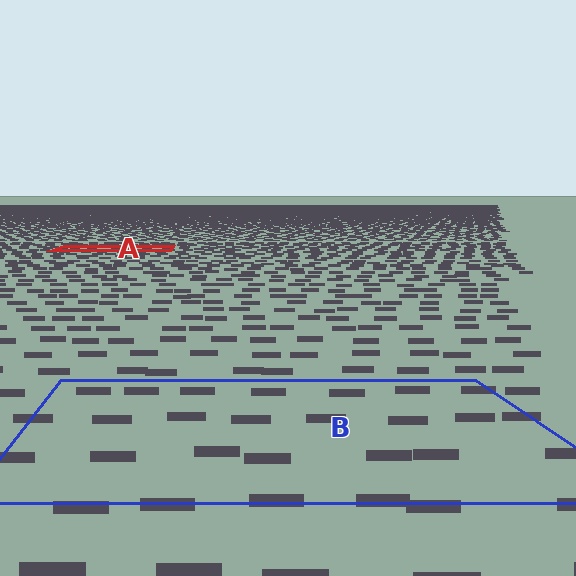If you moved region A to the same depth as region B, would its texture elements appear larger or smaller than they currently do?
They would appear larger. At a closer depth, the same texture elements are projected at a bigger on-screen size.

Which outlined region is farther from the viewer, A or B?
Region A is farther from the viewer — the texture elements inside it appear smaller and more densely packed.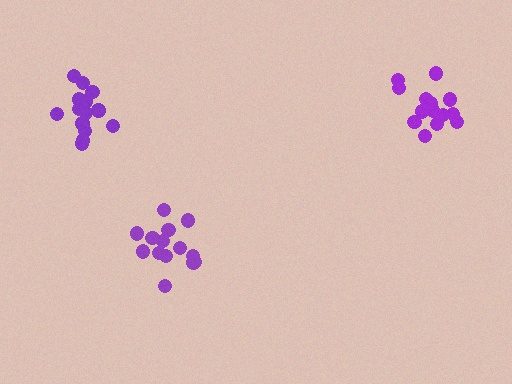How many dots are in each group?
Group 1: 15 dots, Group 2: 14 dots, Group 3: 14 dots (43 total).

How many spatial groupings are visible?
There are 3 spatial groupings.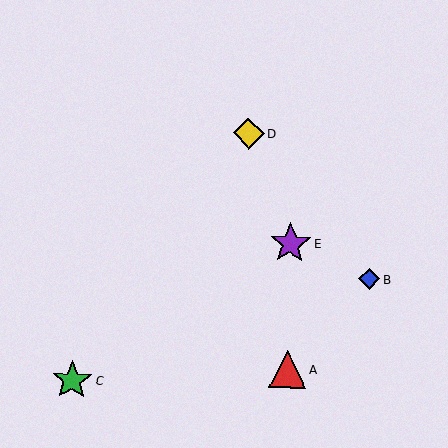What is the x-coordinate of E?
Object E is at x≈290.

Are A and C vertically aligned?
No, A is at x≈288 and C is at x≈72.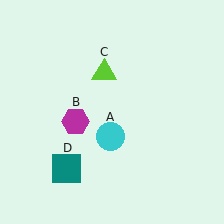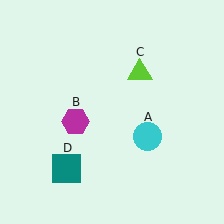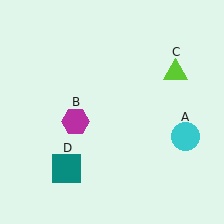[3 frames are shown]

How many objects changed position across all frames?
2 objects changed position: cyan circle (object A), lime triangle (object C).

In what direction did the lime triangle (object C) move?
The lime triangle (object C) moved right.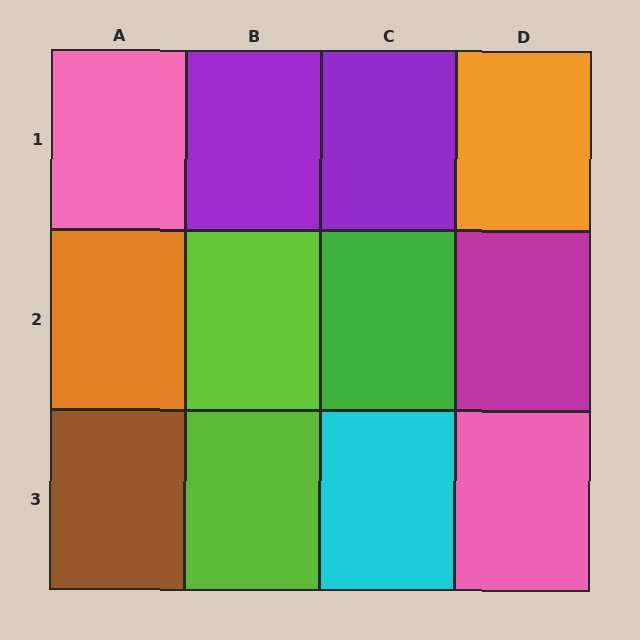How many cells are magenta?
1 cell is magenta.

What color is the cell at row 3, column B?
Lime.